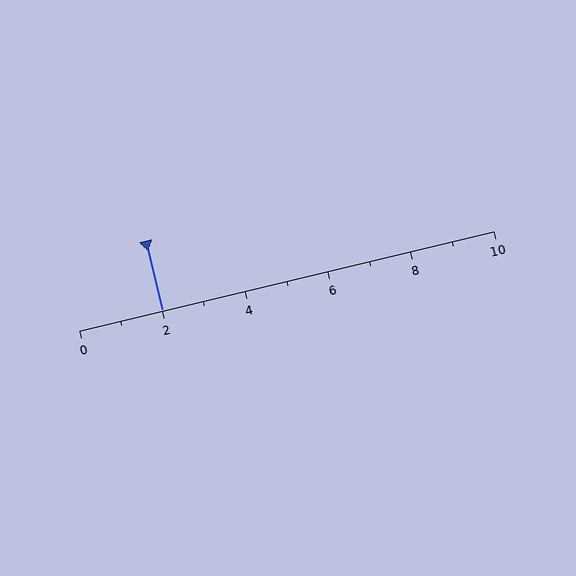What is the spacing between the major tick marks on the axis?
The major ticks are spaced 2 apart.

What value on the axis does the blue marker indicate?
The marker indicates approximately 2.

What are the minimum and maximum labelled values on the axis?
The axis runs from 0 to 10.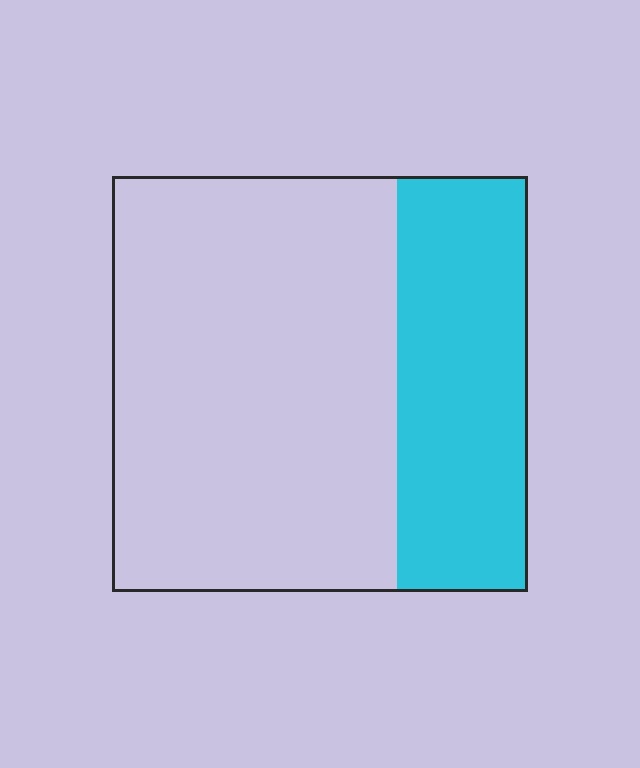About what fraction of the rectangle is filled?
About one third (1/3).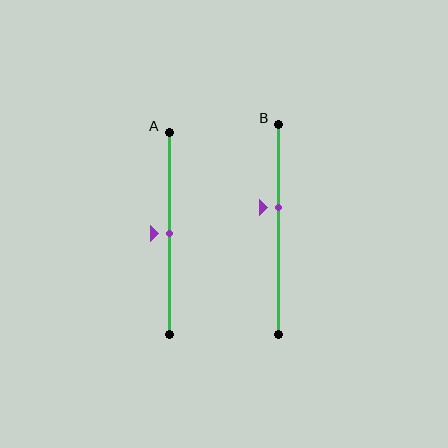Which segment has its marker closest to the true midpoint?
Segment A has its marker closest to the true midpoint.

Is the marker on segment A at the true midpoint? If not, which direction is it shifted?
Yes, the marker on segment A is at the true midpoint.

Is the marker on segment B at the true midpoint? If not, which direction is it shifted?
No, the marker on segment B is shifted upward by about 11% of the segment length.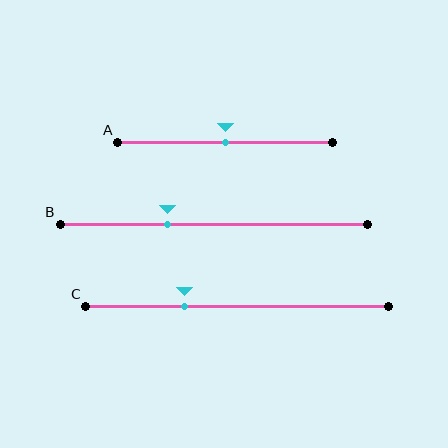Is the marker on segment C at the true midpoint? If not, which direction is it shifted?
No, the marker on segment C is shifted to the left by about 17% of the segment length.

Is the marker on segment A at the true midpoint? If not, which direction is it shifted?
Yes, the marker on segment A is at the true midpoint.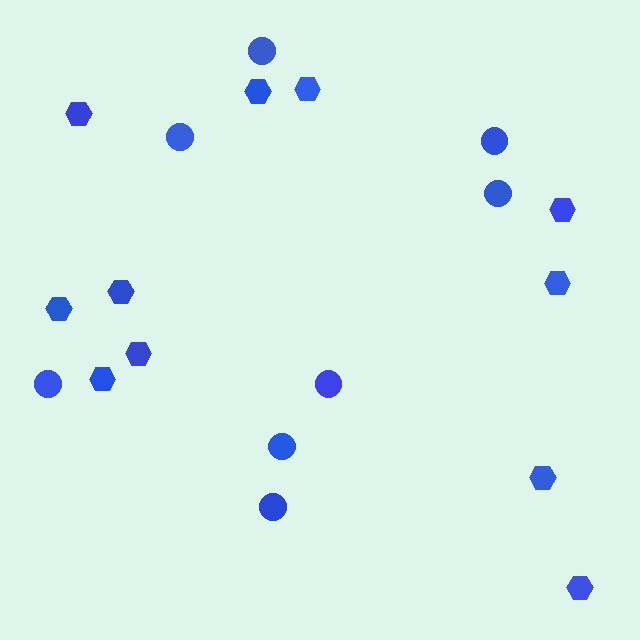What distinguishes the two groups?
There are 2 groups: one group of circles (8) and one group of hexagons (11).